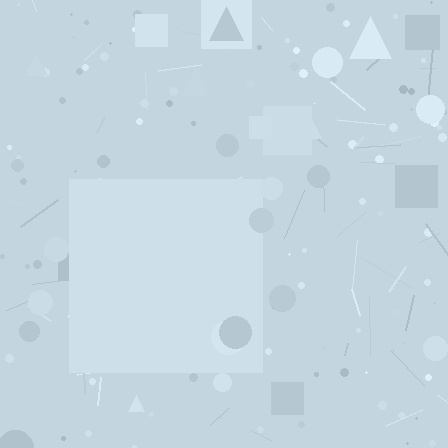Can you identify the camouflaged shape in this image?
The camouflaged shape is a square.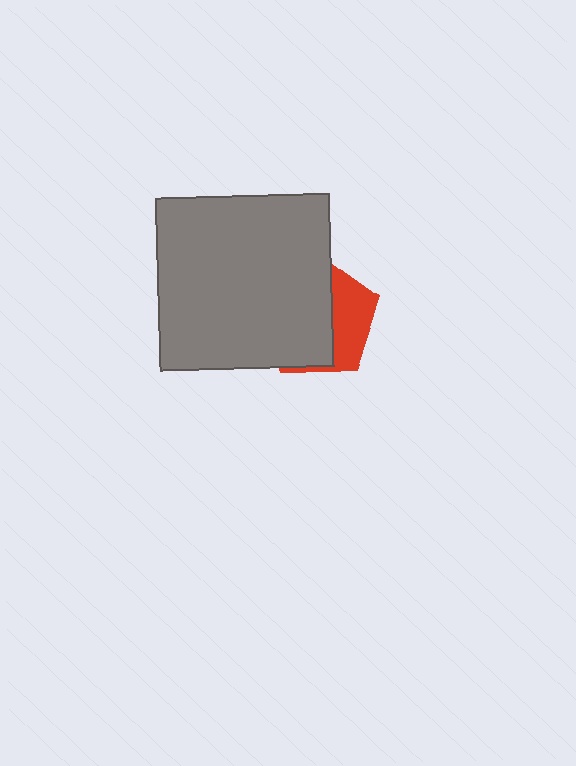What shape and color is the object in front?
The object in front is a gray square.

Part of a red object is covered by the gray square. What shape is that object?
It is a pentagon.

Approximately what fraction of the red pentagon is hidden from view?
Roughly 65% of the red pentagon is hidden behind the gray square.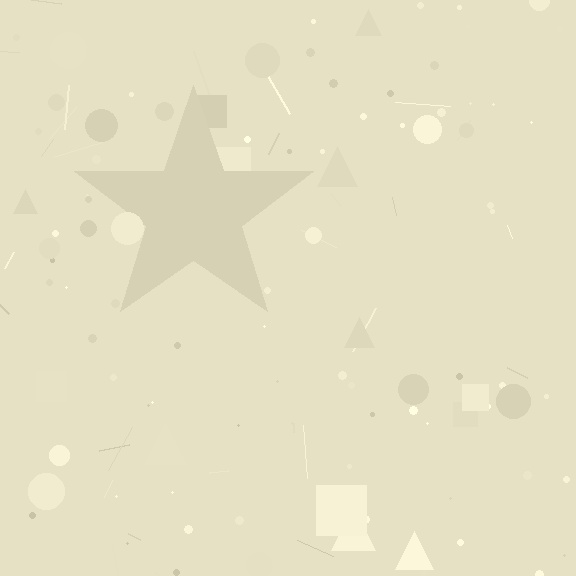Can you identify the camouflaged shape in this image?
The camouflaged shape is a star.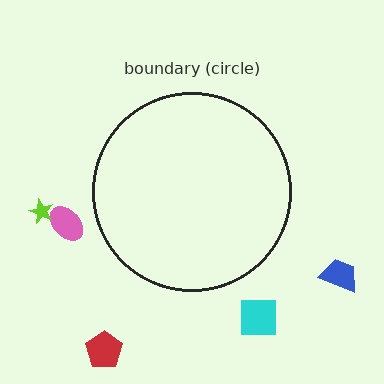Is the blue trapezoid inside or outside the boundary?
Outside.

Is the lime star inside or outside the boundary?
Outside.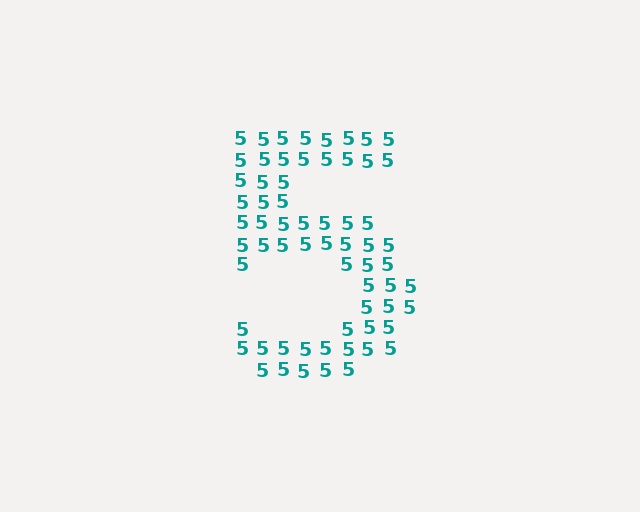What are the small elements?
The small elements are digit 5's.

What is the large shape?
The large shape is the digit 5.